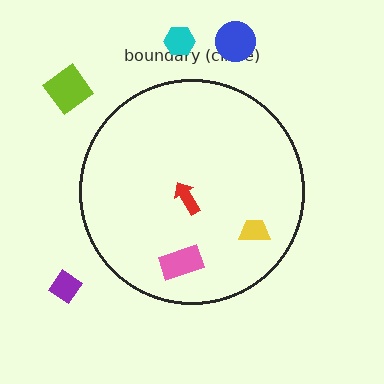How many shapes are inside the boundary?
3 inside, 4 outside.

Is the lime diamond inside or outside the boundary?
Outside.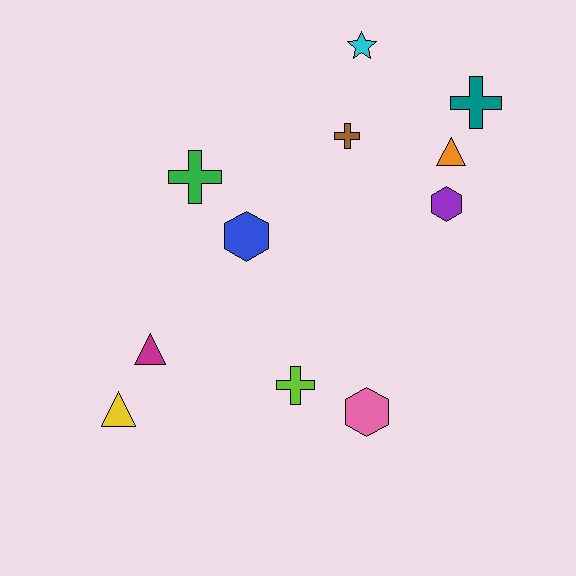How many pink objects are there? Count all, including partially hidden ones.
There is 1 pink object.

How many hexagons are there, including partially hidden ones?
There are 3 hexagons.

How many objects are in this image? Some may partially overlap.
There are 11 objects.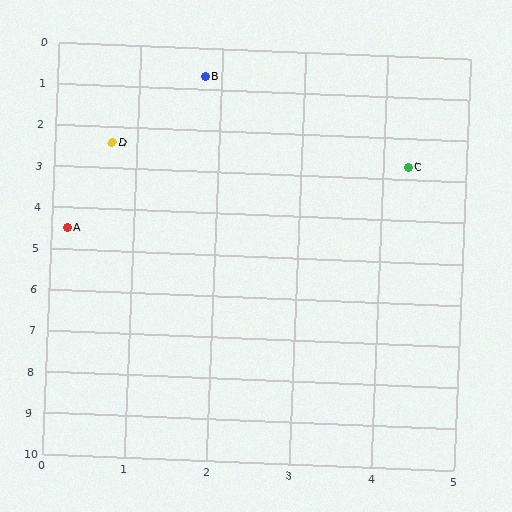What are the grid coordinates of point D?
Point D is at approximately (0.7, 2.4).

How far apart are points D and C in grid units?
Points D and C are about 3.6 grid units apart.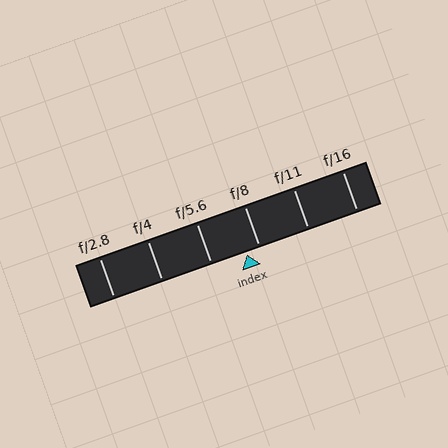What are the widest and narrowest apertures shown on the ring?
The widest aperture shown is f/2.8 and the narrowest is f/16.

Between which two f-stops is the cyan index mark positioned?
The index mark is between f/5.6 and f/8.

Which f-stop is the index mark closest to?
The index mark is closest to f/8.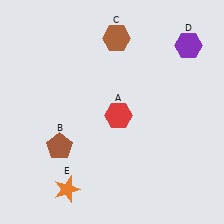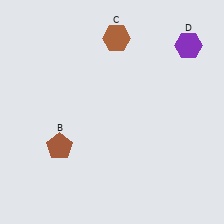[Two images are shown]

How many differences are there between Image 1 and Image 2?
There are 2 differences between the two images.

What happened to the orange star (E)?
The orange star (E) was removed in Image 2. It was in the bottom-left area of Image 1.